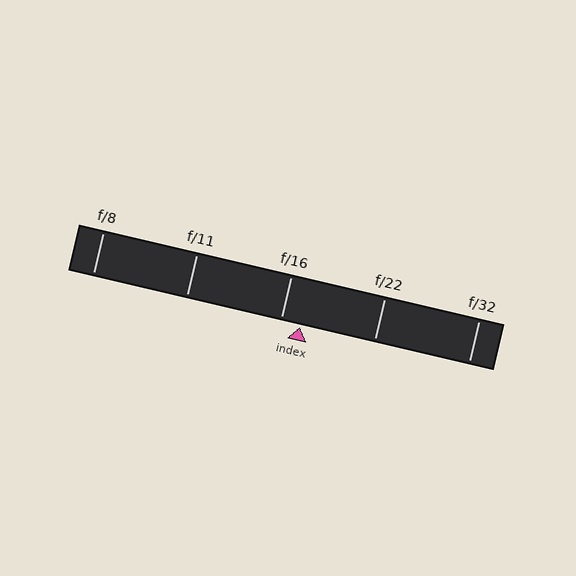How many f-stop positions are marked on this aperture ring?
There are 5 f-stop positions marked.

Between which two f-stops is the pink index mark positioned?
The index mark is between f/16 and f/22.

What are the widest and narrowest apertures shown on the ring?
The widest aperture shown is f/8 and the narrowest is f/32.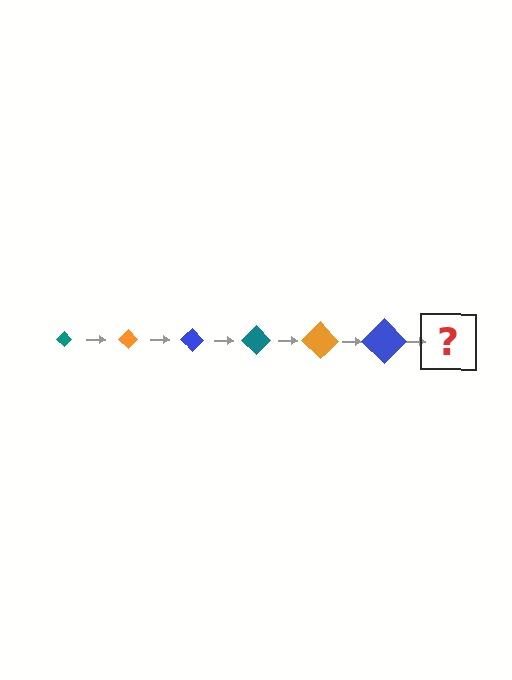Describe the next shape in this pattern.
It should be a teal diamond, larger than the previous one.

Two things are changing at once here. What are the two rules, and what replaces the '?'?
The two rules are that the diamond grows larger each step and the color cycles through teal, orange, and blue. The '?' should be a teal diamond, larger than the previous one.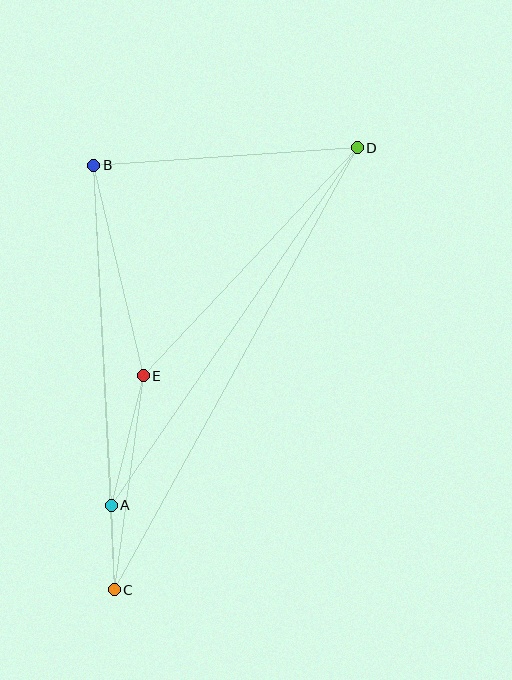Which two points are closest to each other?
Points A and C are closest to each other.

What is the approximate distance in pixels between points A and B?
The distance between A and B is approximately 340 pixels.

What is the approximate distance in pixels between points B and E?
The distance between B and E is approximately 216 pixels.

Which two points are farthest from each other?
Points C and D are farthest from each other.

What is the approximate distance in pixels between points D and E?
The distance between D and E is approximately 313 pixels.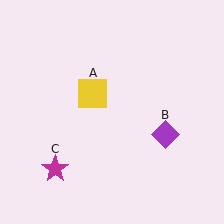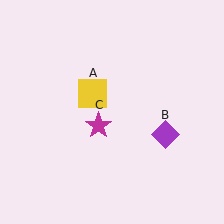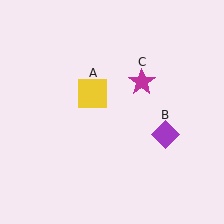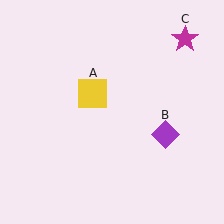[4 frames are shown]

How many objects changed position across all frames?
1 object changed position: magenta star (object C).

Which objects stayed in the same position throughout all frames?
Yellow square (object A) and purple diamond (object B) remained stationary.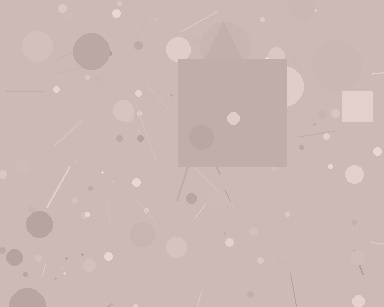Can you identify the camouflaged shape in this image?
The camouflaged shape is a square.